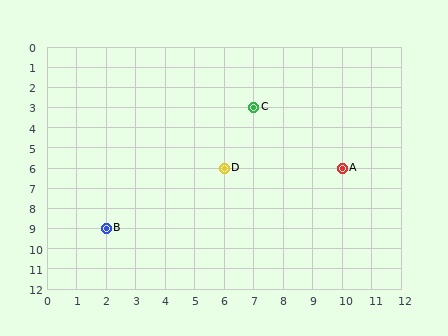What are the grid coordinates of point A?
Point A is at grid coordinates (10, 6).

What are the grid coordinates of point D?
Point D is at grid coordinates (6, 6).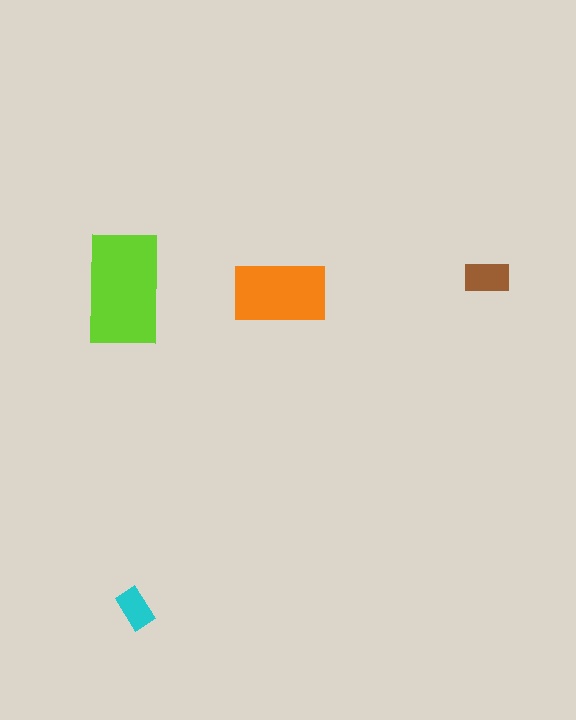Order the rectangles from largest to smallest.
the lime one, the orange one, the brown one, the cyan one.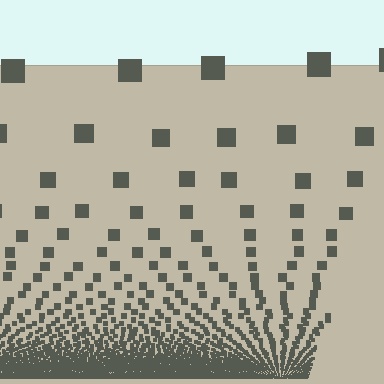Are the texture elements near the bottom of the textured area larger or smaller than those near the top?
Smaller. The gradient is inverted — elements near the bottom are smaller and denser.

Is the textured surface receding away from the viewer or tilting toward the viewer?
The surface appears to tilt toward the viewer. Texture elements get larger and sparser toward the top.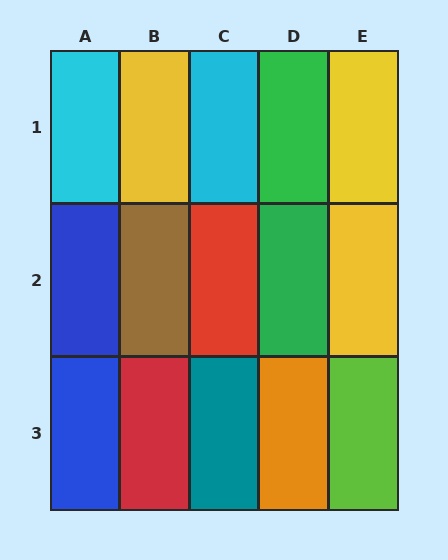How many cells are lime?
1 cell is lime.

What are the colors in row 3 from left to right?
Blue, red, teal, orange, lime.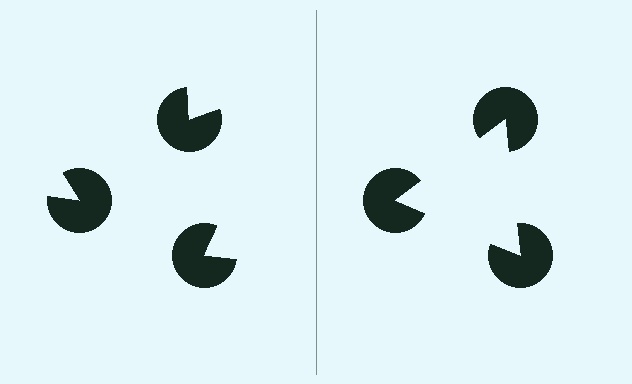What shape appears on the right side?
An illusory triangle.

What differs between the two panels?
The pac-man discs are positioned identically on both sides; only the wedge orientations differ. On the right they align to a triangle; on the left they are misaligned.